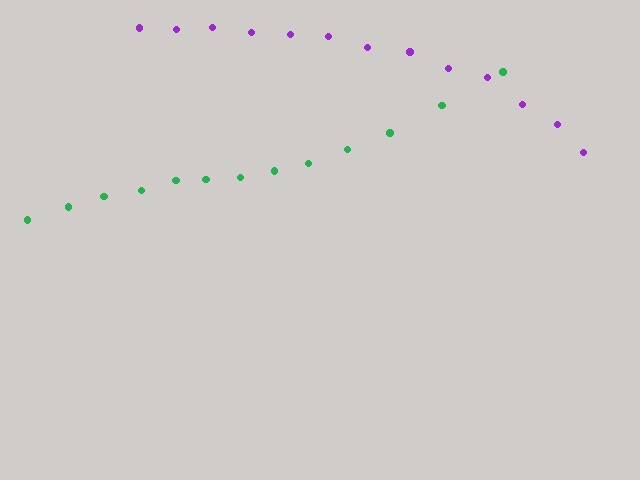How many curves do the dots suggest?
There are 2 distinct paths.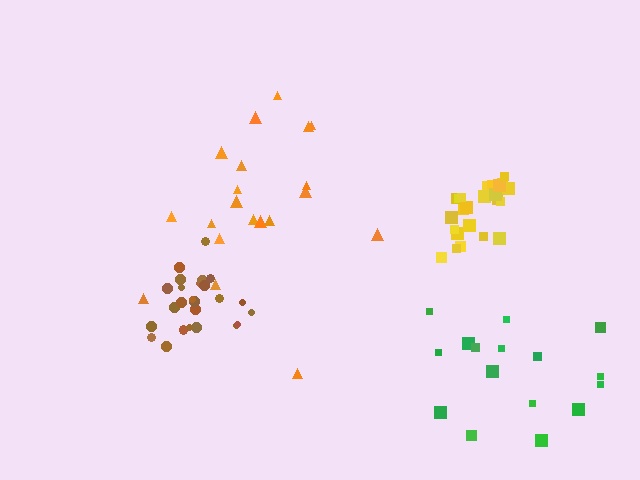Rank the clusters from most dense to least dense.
yellow, brown, orange, green.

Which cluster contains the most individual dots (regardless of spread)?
Brown (26).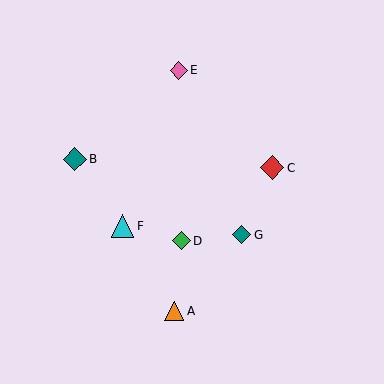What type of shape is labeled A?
Shape A is an orange triangle.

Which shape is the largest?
The red diamond (labeled C) is the largest.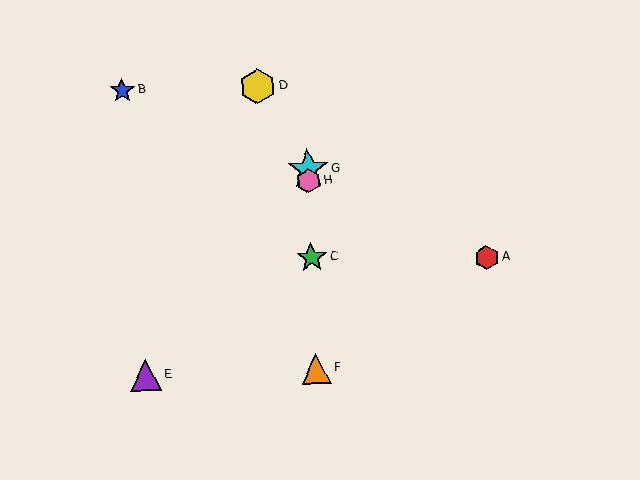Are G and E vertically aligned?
No, G is at x≈308 and E is at x≈146.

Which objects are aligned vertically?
Objects C, F, G, H are aligned vertically.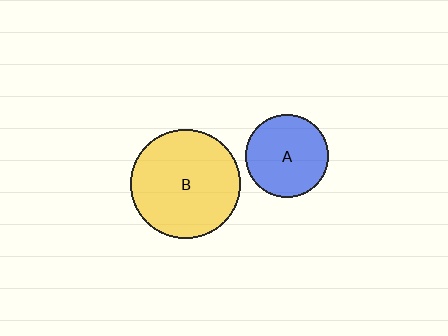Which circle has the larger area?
Circle B (yellow).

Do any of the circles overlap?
No, none of the circles overlap.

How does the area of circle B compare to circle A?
Approximately 1.7 times.